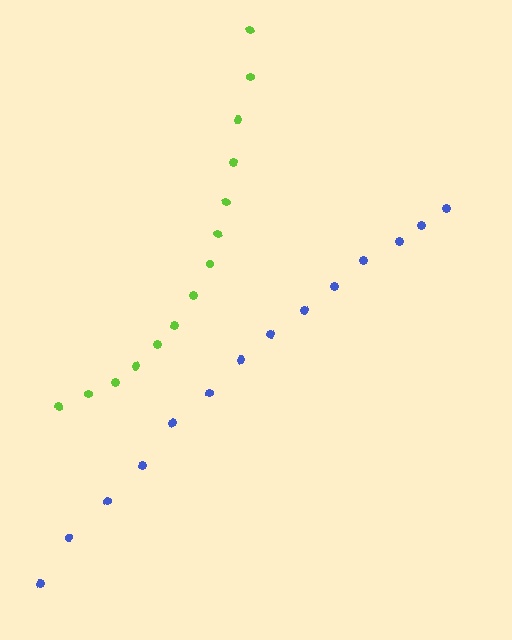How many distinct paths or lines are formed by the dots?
There are 2 distinct paths.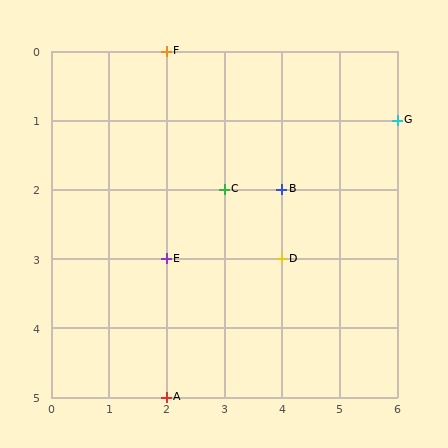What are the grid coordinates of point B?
Point B is at grid coordinates (4, 2).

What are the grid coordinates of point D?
Point D is at grid coordinates (4, 3).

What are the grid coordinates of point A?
Point A is at grid coordinates (2, 5).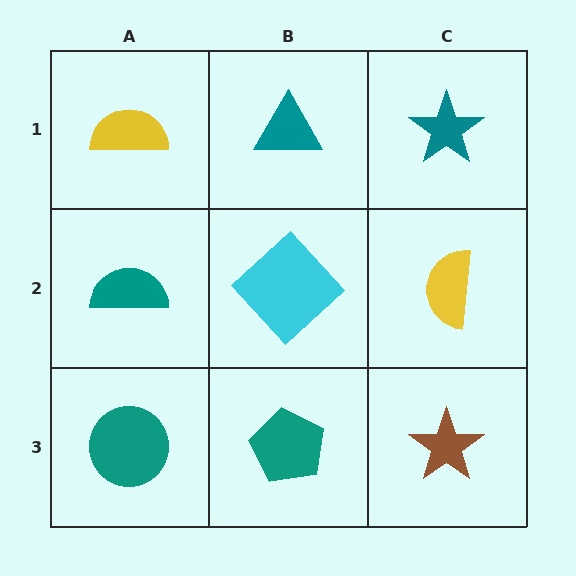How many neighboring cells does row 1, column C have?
2.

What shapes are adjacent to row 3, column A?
A teal semicircle (row 2, column A), a teal pentagon (row 3, column B).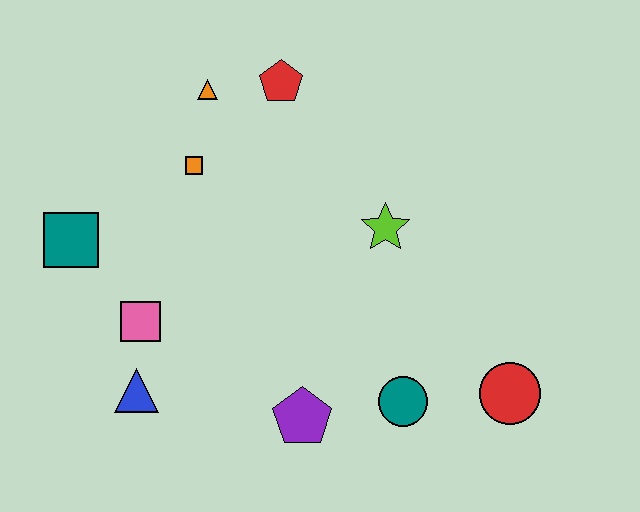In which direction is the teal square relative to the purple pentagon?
The teal square is to the left of the purple pentagon.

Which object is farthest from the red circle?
The teal square is farthest from the red circle.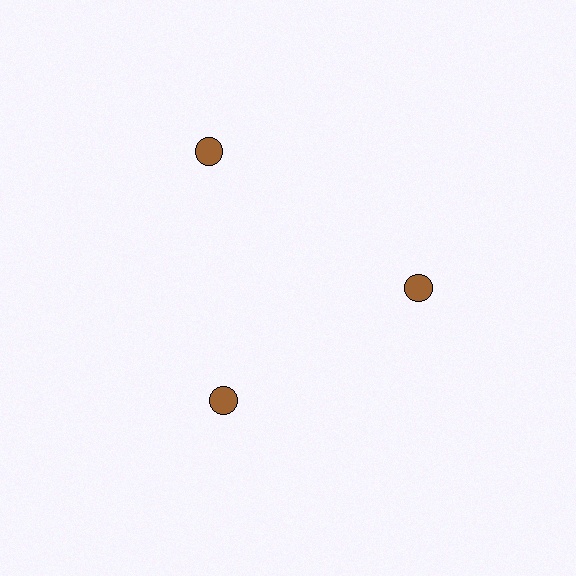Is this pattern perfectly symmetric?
No. The 3 brown circles are arranged in a ring, but one element near the 11 o'clock position is pushed outward from the center, breaking the 3-fold rotational symmetry.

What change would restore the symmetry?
The symmetry would be restored by moving it inward, back onto the ring so that all 3 circles sit at equal angles and equal distance from the center.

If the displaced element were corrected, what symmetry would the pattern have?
It would have 3-fold rotational symmetry — the pattern would map onto itself every 120 degrees.